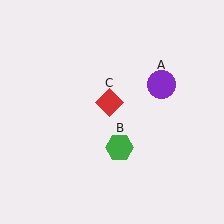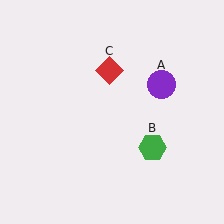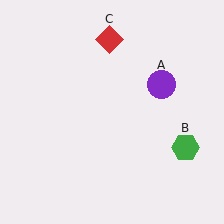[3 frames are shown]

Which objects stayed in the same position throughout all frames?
Purple circle (object A) remained stationary.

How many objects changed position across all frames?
2 objects changed position: green hexagon (object B), red diamond (object C).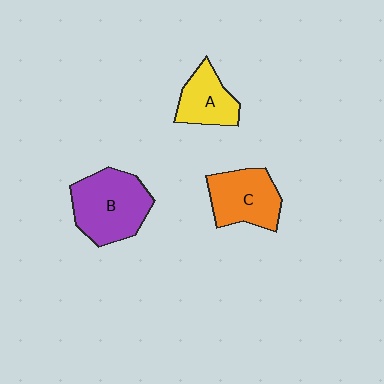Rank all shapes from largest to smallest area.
From largest to smallest: B (purple), C (orange), A (yellow).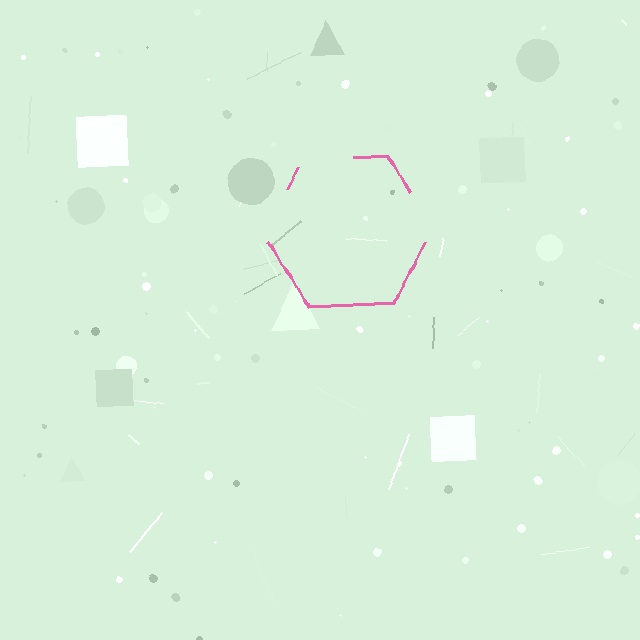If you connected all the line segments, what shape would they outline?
They would outline a hexagon.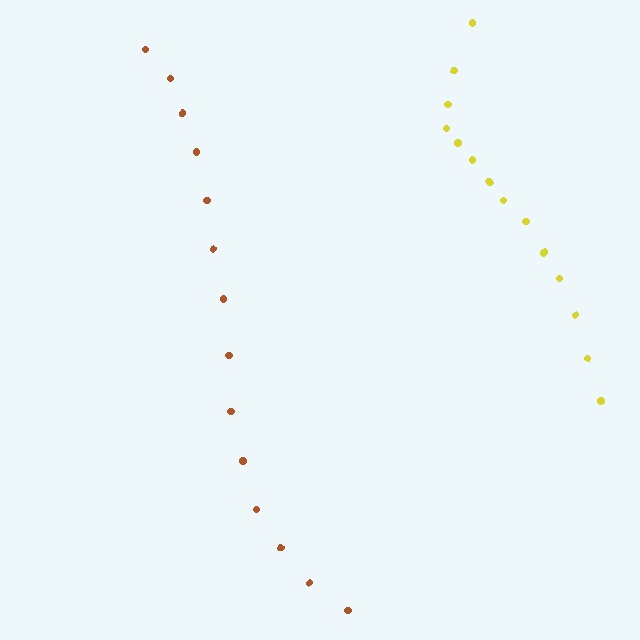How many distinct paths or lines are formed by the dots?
There are 2 distinct paths.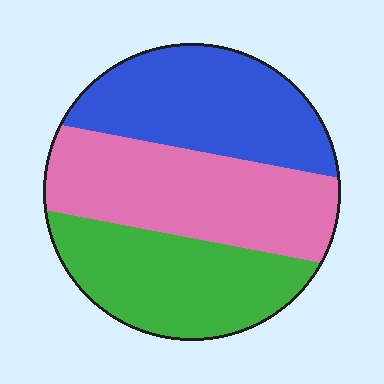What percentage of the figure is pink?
Pink covers 37% of the figure.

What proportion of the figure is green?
Green takes up between a sixth and a third of the figure.